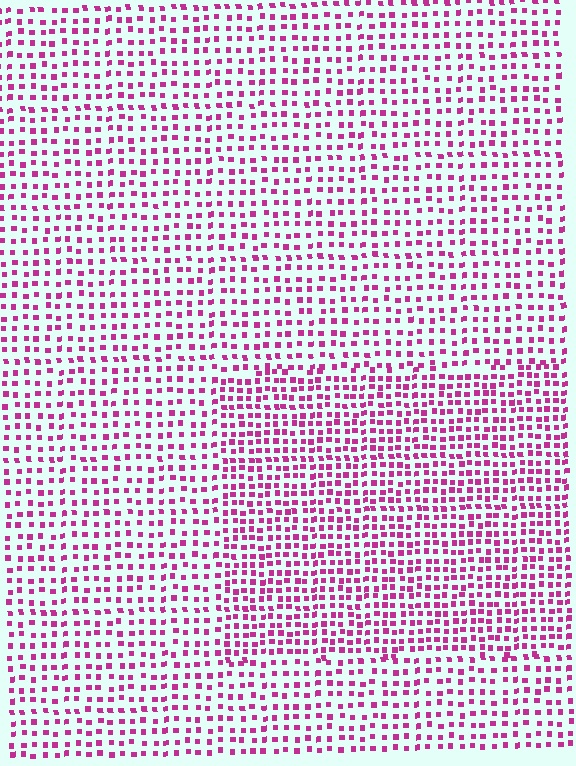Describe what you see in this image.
The image contains small magenta elements arranged at two different densities. A rectangle-shaped region is visible where the elements are more densely packed than the surrounding area.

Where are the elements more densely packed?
The elements are more densely packed inside the rectangle boundary.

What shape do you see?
I see a rectangle.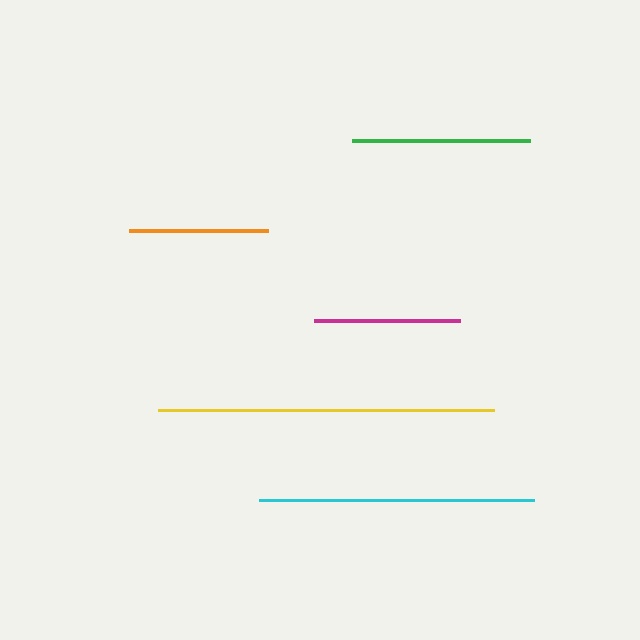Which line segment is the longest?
The yellow line is the longest at approximately 336 pixels.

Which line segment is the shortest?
The orange line is the shortest at approximately 139 pixels.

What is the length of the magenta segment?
The magenta segment is approximately 146 pixels long.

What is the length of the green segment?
The green segment is approximately 178 pixels long.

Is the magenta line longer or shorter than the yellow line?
The yellow line is longer than the magenta line.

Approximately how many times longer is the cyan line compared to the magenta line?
The cyan line is approximately 1.9 times the length of the magenta line.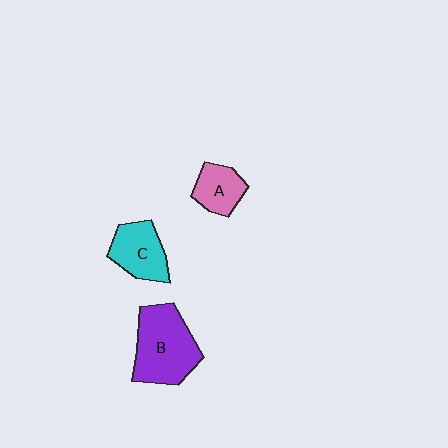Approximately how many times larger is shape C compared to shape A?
Approximately 1.3 times.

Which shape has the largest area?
Shape B (purple).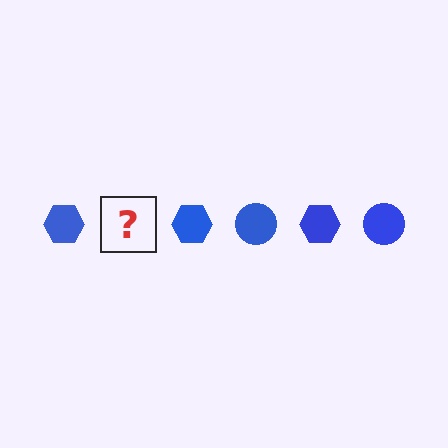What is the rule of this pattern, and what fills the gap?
The rule is that the pattern cycles through hexagon, circle shapes in blue. The gap should be filled with a blue circle.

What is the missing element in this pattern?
The missing element is a blue circle.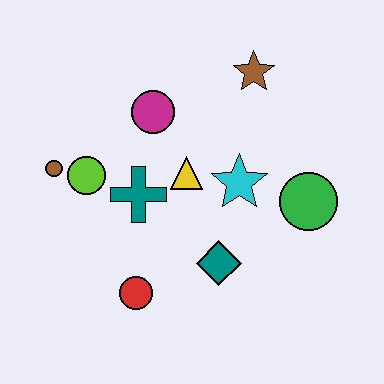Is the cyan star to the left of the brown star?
Yes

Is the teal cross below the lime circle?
Yes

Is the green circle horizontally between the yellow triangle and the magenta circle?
No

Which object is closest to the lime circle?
The brown circle is closest to the lime circle.